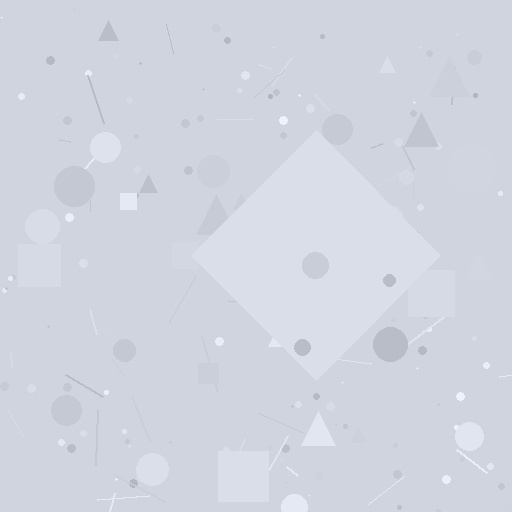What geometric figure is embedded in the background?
A diamond is embedded in the background.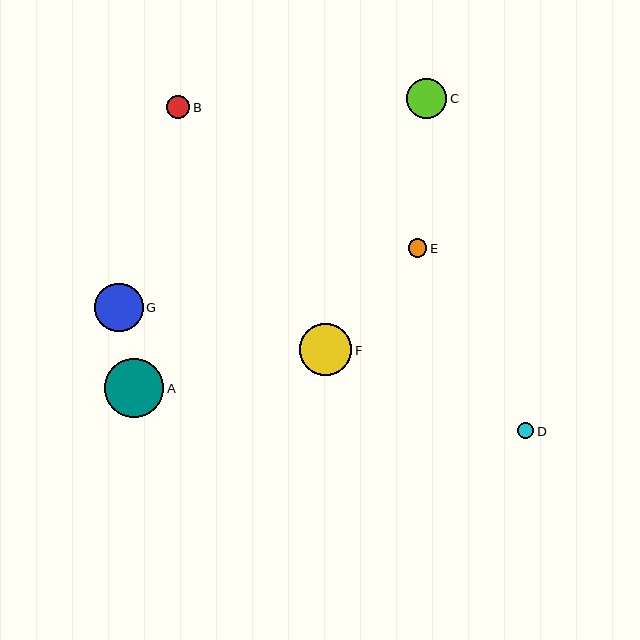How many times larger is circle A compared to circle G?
Circle A is approximately 1.2 times the size of circle G.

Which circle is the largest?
Circle A is the largest with a size of approximately 59 pixels.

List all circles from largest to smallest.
From largest to smallest: A, F, G, C, B, E, D.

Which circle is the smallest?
Circle D is the smallest with a size of approximately 16 pixels.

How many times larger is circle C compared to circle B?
Circle C is approximately 1.7 times the size of circle B.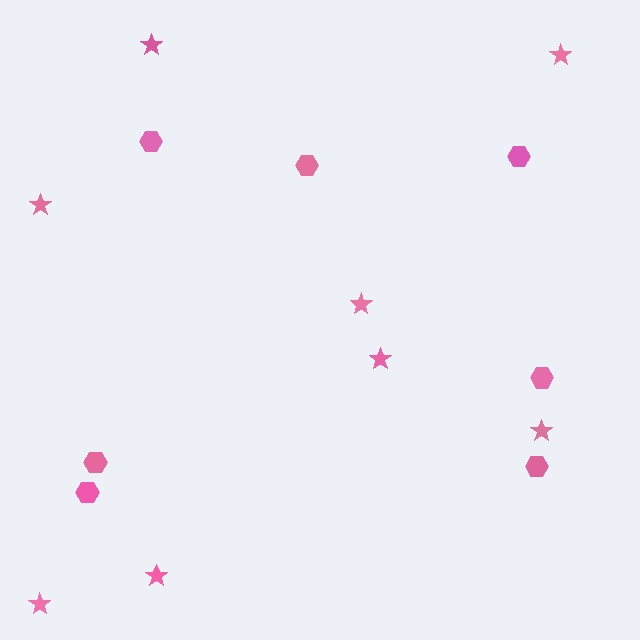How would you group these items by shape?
There are 2 groups: one group of hexagons (7) and one group of stars (8).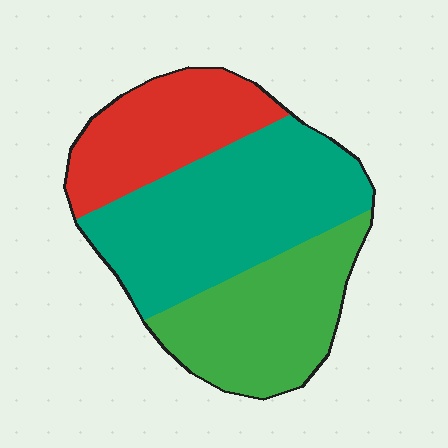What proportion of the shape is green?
Green covers roughly 30% of the shape.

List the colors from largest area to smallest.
From largest to smallest: teal, green, red.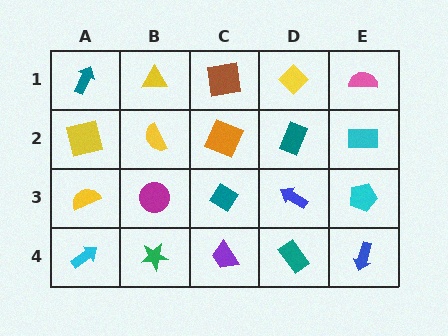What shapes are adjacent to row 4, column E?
A cyan pentagon (row 3, column E), a teal rectangle (row 4, column D).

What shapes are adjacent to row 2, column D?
A yellow diamond (row 1, column D), a blue arrow (row 3, column D), an orange square (row 2, column C), a cyan rectangle (row 2, column E).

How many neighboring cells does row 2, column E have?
3.